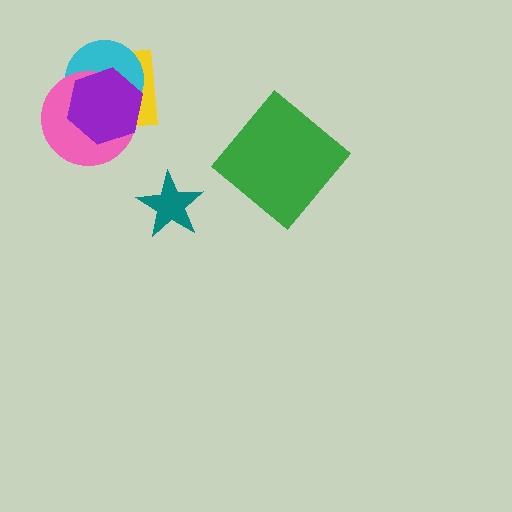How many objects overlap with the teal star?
0 objects overlap with the teal star.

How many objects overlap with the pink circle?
3 objects overlap with the pink circle.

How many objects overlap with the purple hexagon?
3 objects overlap with the purple hexagon.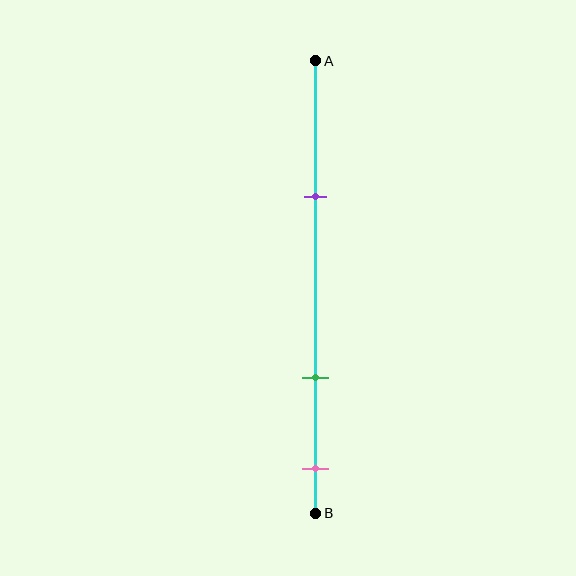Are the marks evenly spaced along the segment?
No, the marks are not evenly spaced.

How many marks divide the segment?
There are 3 marks dividing the segment.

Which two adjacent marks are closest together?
The green and pink marks are the closest adjacent pair.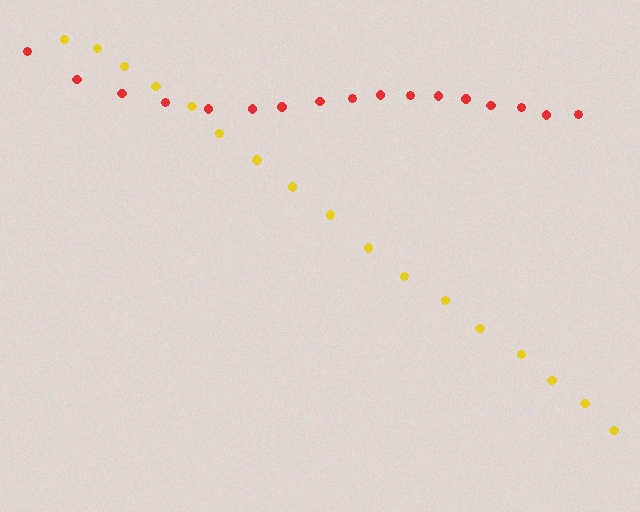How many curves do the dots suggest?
There are 2 distinct paths.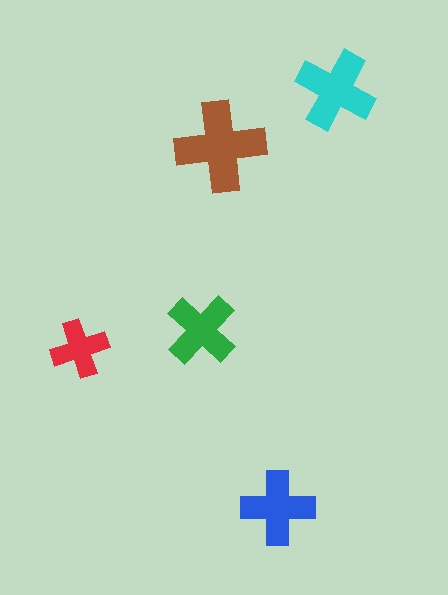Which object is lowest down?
The blue cross is bottommost.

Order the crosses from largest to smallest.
the brown one, the cyan one, the blue one, the green one, the red one.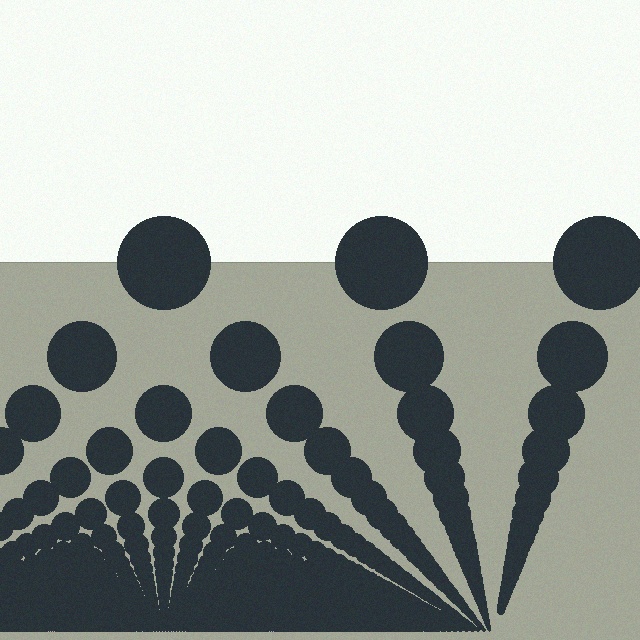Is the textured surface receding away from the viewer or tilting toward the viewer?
The surface appears to tilt toward the viewer. Texture elements get larger and sparser toward the top.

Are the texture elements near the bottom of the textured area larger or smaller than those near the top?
Smaller. The gradient is inverted — elements near the bottom are smaller and denser.